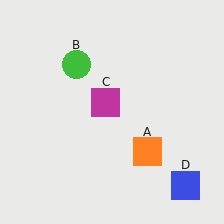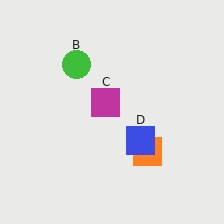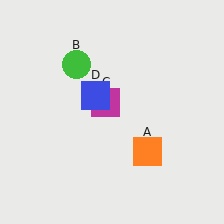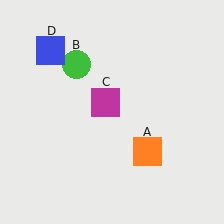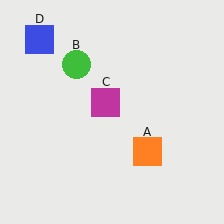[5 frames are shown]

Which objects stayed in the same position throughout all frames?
Orange square (object A) and green circle (object B) and magenta square (object C) remained stationary.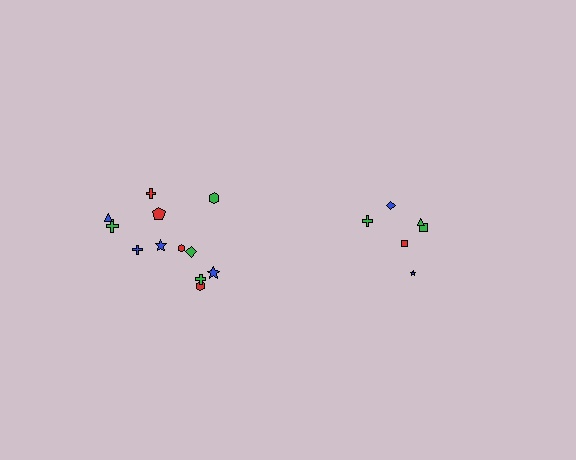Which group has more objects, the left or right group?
The left group.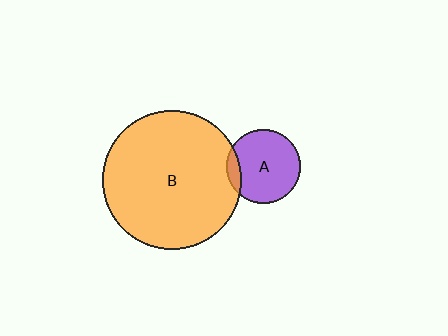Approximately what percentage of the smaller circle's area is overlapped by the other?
Approximately 10%.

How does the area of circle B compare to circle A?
Approximately 3.5 times.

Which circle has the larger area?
Circle B (orange).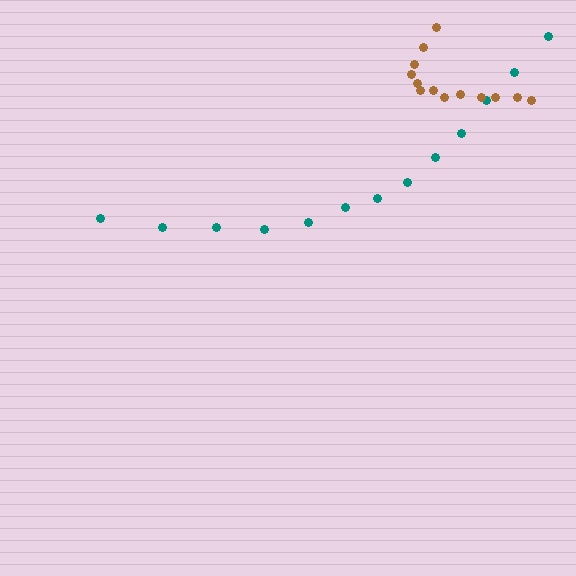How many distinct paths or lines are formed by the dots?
There are 2 distinct paths.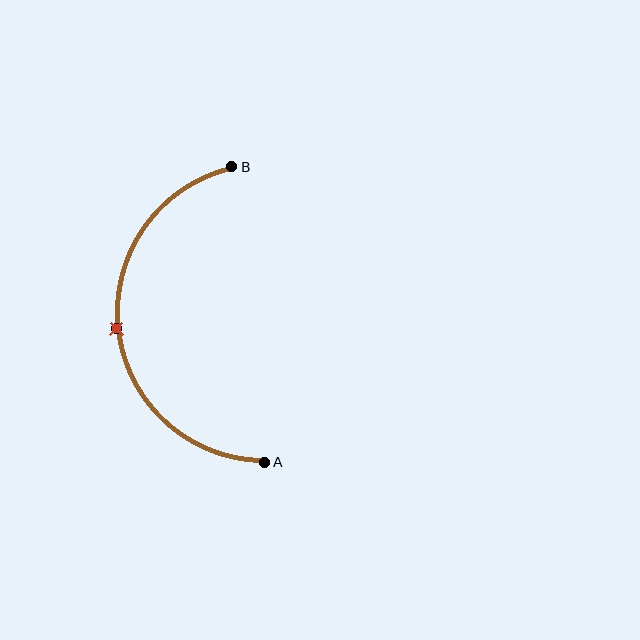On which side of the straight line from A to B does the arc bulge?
The arc bulges to the left of the straight line connecting A and B.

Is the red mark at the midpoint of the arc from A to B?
Yes. The red mark lies on the arc at equal arc-length from both A and B — it is the arc midpoint.